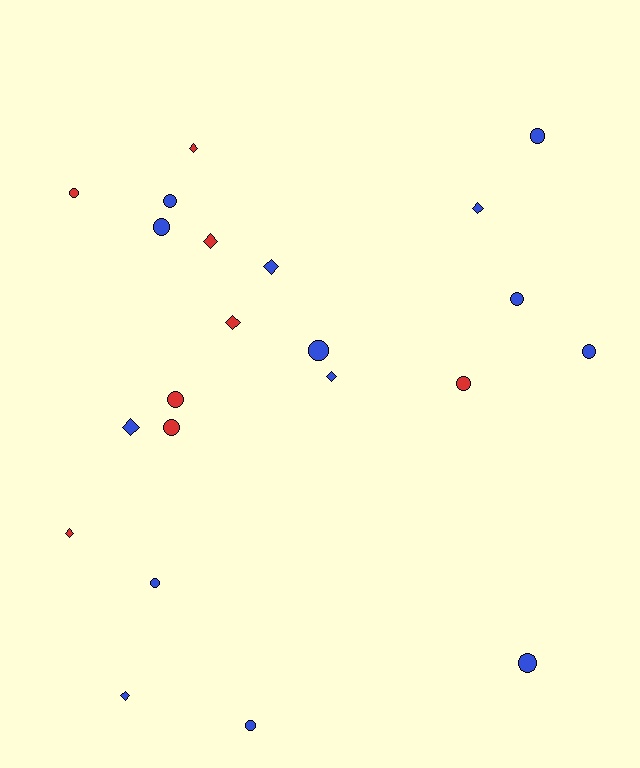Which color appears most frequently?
Blue, with 14 objects.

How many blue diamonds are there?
There are 5 blue diamonds.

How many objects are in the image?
There are 22 objects.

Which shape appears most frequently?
Circle, with 13 objects.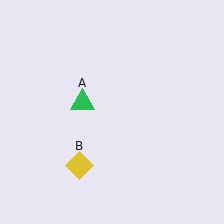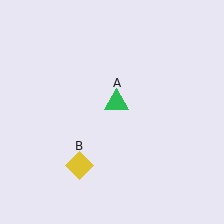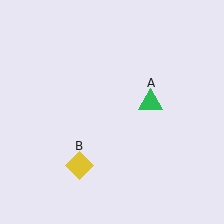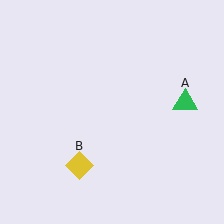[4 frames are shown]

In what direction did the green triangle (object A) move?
The green triangle (object A) moved right.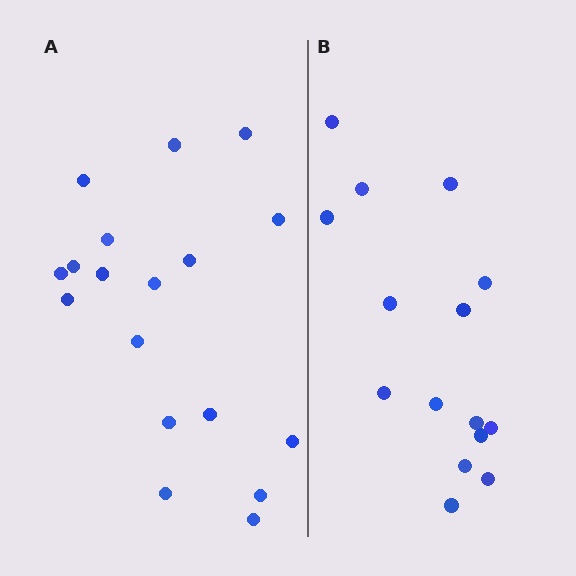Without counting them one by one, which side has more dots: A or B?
Region A (the left region) has more dots.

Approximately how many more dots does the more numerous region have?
Region A has just a few more — roughly 2 or 3 more dots than region B.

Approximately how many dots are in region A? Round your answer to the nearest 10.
About 20 dots. (The exact count is 18, which rounds to 20.)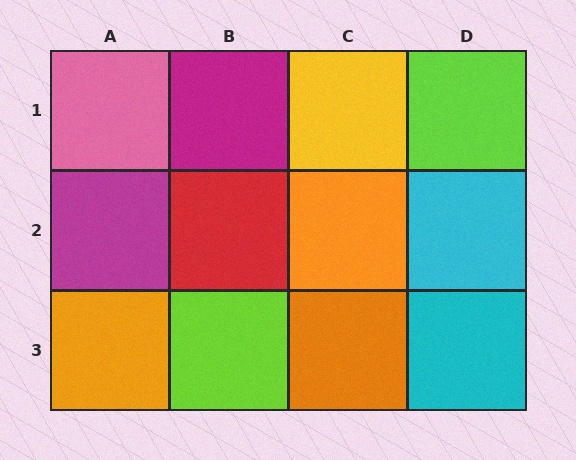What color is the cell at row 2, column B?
Red.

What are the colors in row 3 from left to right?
Orange, lime, orange, cyan.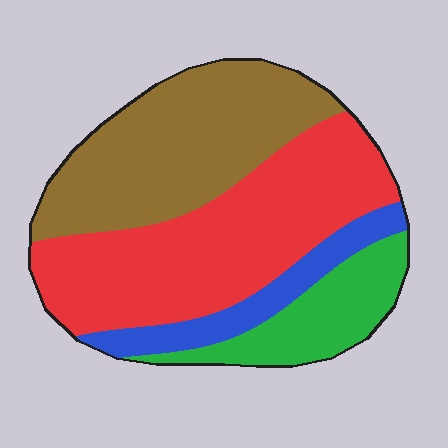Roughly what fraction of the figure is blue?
Blue covers 11% of the figure.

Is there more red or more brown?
Red.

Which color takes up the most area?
Red, at roughly 40%.